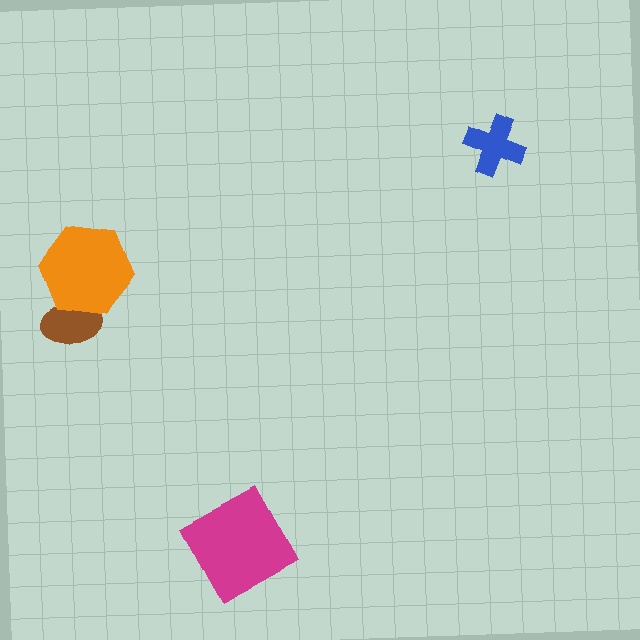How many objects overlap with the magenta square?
0 objects overlap with the magenta square.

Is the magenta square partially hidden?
No, no other shape covers it.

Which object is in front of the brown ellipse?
The orange hexagon is in front of the brown ellipse.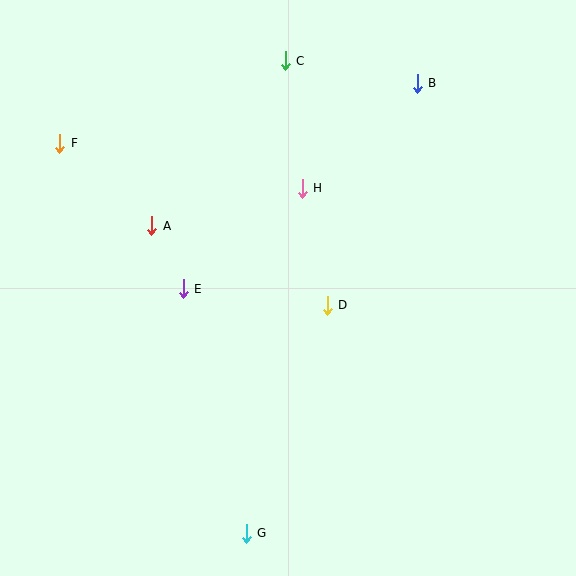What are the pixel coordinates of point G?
Point G is at (246, 533).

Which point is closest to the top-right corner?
Point B is closest to the top-right corner.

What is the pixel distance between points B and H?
The distance between B and H is 156 pixels.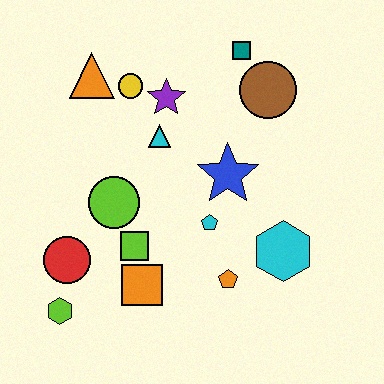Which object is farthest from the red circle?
The teal square is farthest from the red circle.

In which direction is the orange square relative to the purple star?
The orange square is below the purple star.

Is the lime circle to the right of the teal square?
No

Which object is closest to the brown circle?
The teal square is closest to the brown circle.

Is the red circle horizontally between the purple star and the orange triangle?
No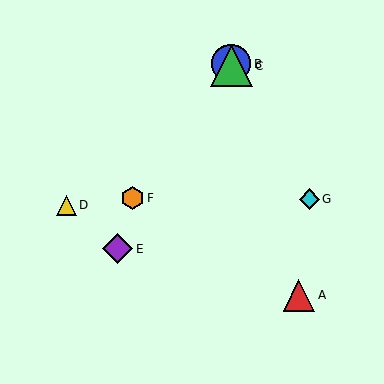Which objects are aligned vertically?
Objects B, C are aligned vertically.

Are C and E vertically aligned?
No, C is at x≈231 and E is at x≈118.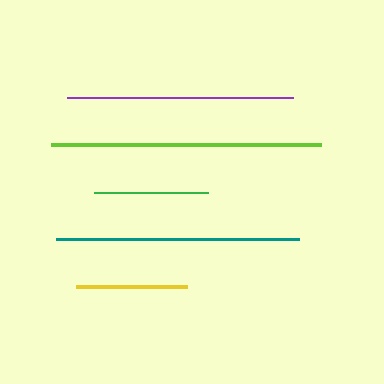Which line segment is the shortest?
The yellow line is the shortest at approximately 112 pixels.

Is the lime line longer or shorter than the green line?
The lime line is longer than the green line.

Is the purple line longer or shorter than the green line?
The purple line is longer than the green line.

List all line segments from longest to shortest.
From longest to shortest: lime, teal, purple, green, yellow.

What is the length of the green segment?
The green segment is approximately 114 pixels long.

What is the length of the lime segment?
The lime segment is approximately 270 pixels long.